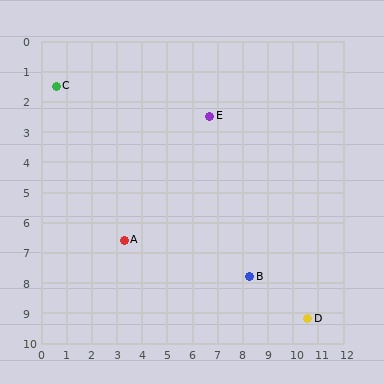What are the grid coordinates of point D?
Point D is at approximately (10.6, 9.2).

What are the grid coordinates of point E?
Point E is at approximately (6.7, 2.5).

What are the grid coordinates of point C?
Point C is at approximately (0.6, 1.5).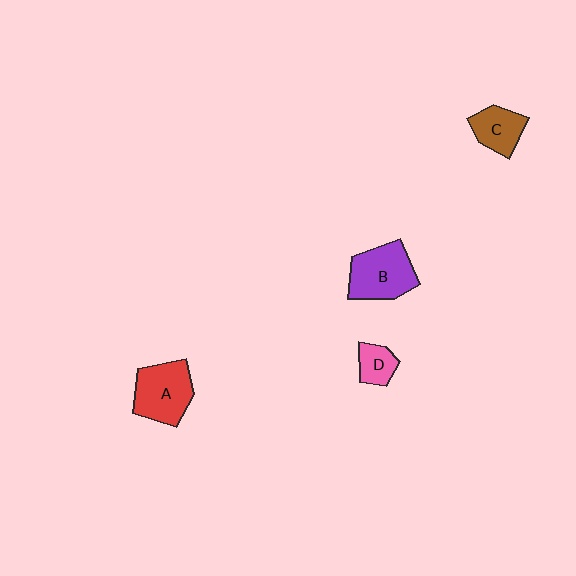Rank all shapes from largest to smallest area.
From largest to smallest: B (purple), A (red), C (brown), D (pink).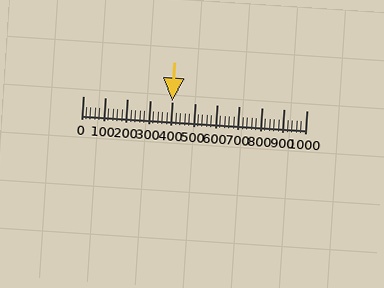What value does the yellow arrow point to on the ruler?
The yellow arrow points to approximately 400.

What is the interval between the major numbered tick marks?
The major tick marks are spaced 100 units apart.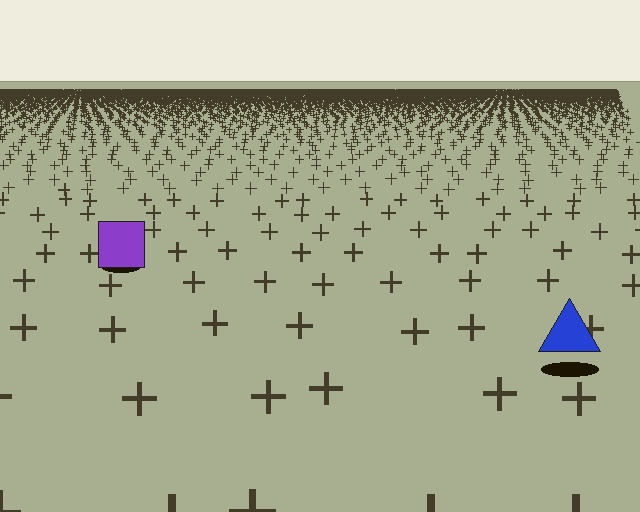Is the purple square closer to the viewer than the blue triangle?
No. The blue triangle is closer — you can tell from the texture gradient: the ground texture is coarser near it.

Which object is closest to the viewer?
The blue triangle is closest. The texture marks near it are larger and more spread out.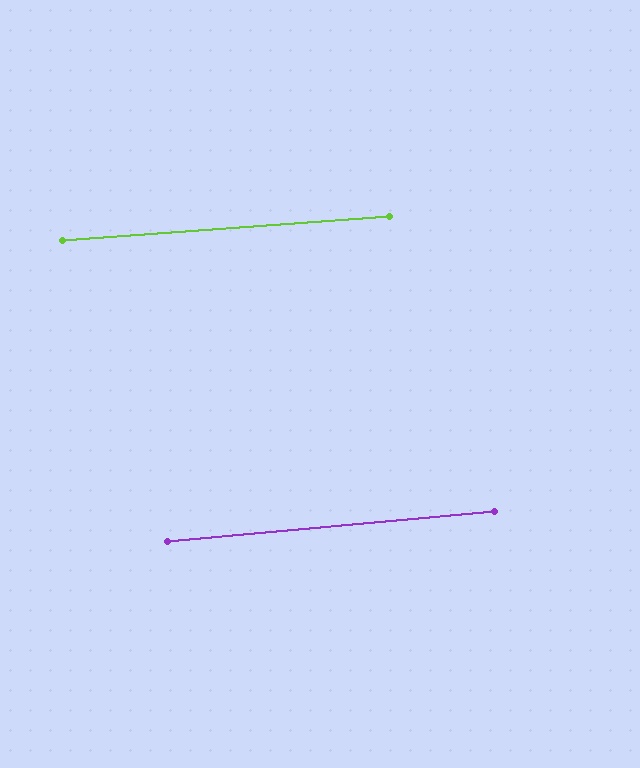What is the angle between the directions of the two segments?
Approximately 1 degree.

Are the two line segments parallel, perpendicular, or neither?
Parallel — their directions differ by only 1.0°.